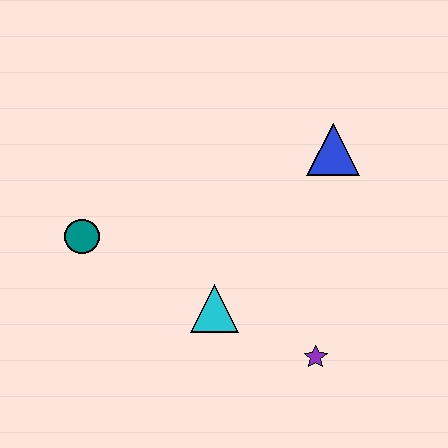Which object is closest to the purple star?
The cyan triangle is closest to the purple star.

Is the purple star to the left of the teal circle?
No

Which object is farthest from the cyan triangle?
The blue triangle is farthest from the cyan triangle.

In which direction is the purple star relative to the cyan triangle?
The purple star is to the right of the cyan triangle.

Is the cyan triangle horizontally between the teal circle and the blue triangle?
Yes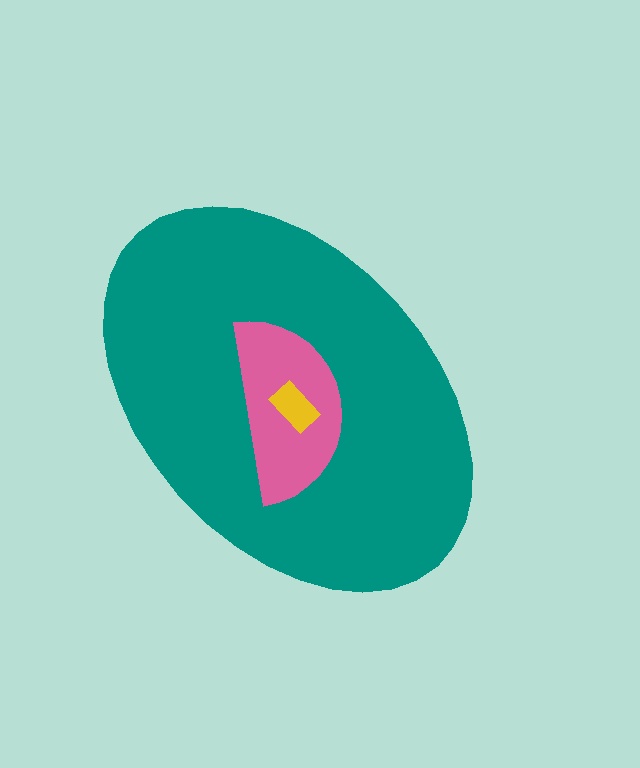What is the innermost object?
The yellow rectangle.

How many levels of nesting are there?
3.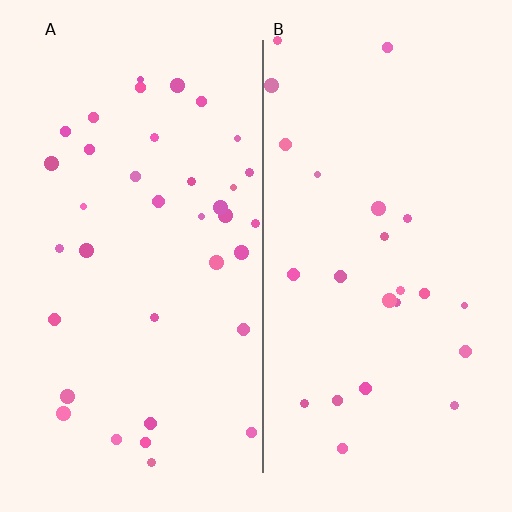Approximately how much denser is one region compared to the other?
Approximately 1.5× — region A over region B.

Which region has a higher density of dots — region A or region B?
A (the left).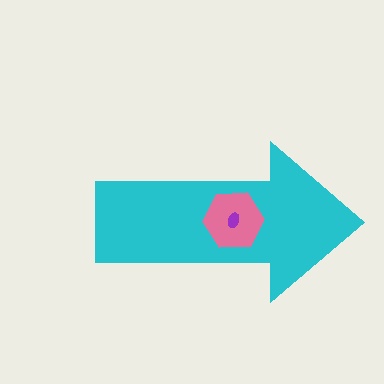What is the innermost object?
The purple ellipse.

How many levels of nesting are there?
3.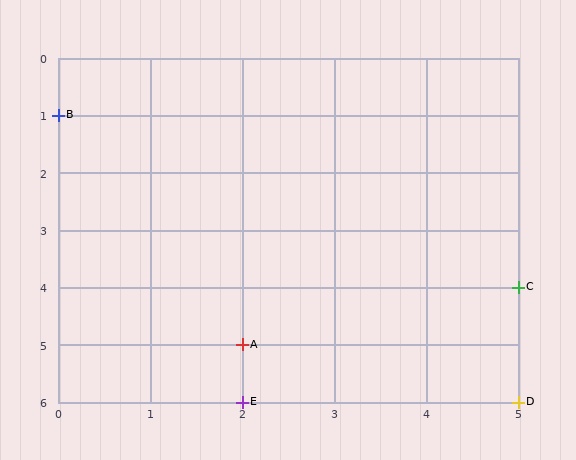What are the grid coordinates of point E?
Point E is at grid coordinates (2, 6).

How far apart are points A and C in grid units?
Points A and C are 3 columns and 1 row apart (about 3.2 grid units diagonally).